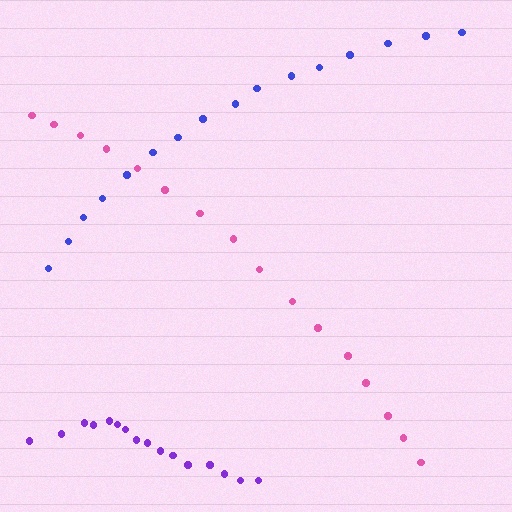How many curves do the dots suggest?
There are 3 distinct paths.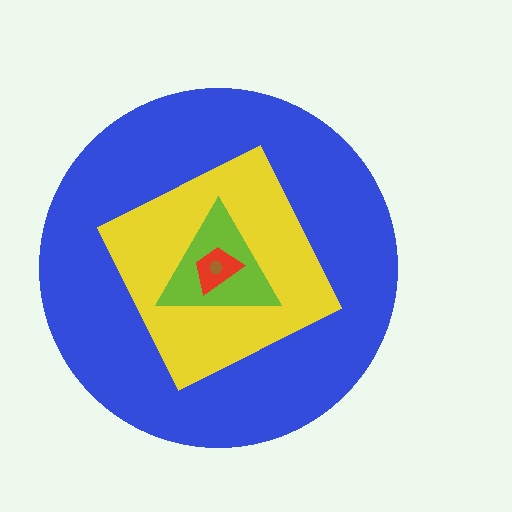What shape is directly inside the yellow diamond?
The lime triangle.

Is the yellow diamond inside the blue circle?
Yes.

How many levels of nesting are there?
5.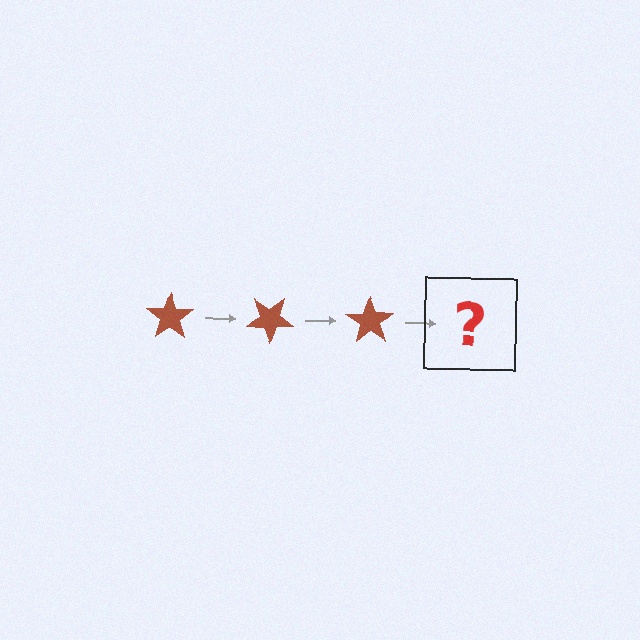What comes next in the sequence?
The next element should be a brown star rotated 105 degrees.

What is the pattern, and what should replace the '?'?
The pattern is that the star rotates 35 degrees each step. The '?' should be a brown star rotated 105 degrees.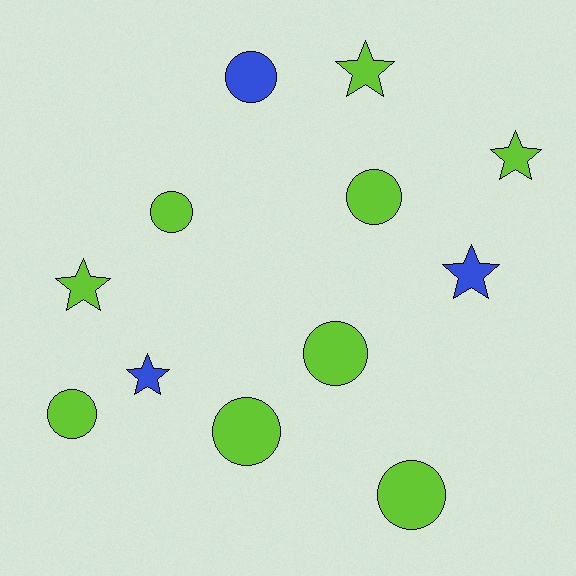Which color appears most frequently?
Lime, with 9 objects.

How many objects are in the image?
There are 12 objects.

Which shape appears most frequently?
Circle, with 7 objects.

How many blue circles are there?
There is 1 blue circle.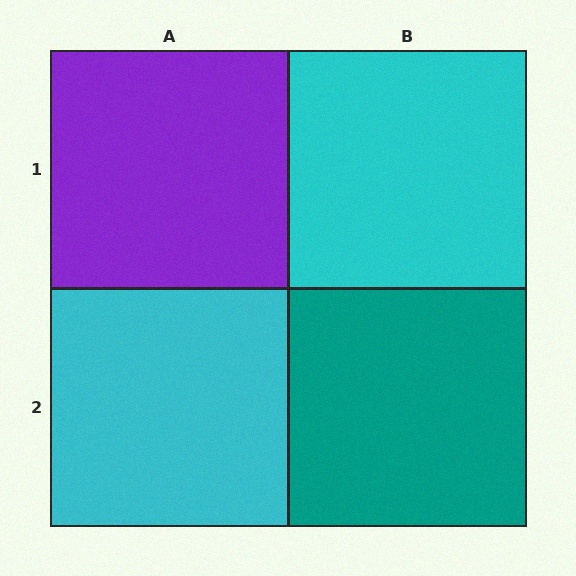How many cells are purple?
1 cell is purple.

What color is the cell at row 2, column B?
Teal.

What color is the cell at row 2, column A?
Cyan.